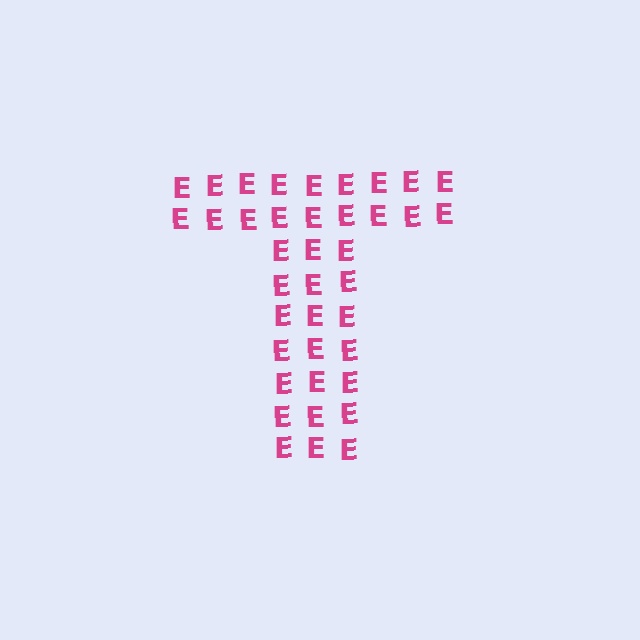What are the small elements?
The small elements are letter E's.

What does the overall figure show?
The overall figure shows the letter T.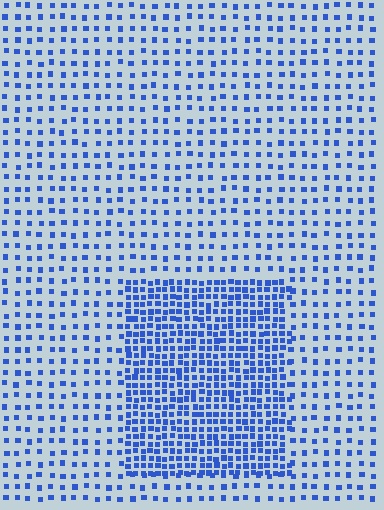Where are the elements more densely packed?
The elements are more densely packed inside the rectangle boundary.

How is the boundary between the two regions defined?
The boundary is defined by a change in element density (approximately 2.4x ratio). All elements are the same color, size, and shape.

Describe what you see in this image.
The image contains small blue elements arranged at two different densities. A rectangle-shaped region is visible where the elements are more densely packed than the surrounding area.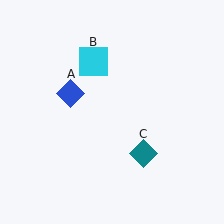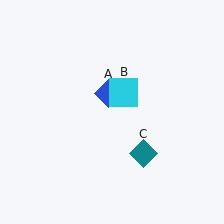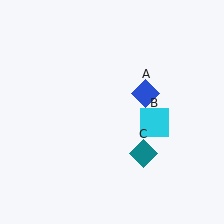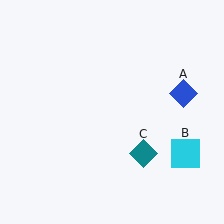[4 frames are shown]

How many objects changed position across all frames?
2 objects changed position: blue diamond (object A), cyan square (object B).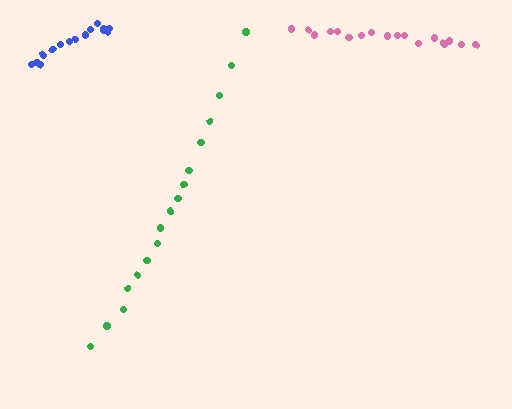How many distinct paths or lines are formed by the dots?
There are 3 distinct paths.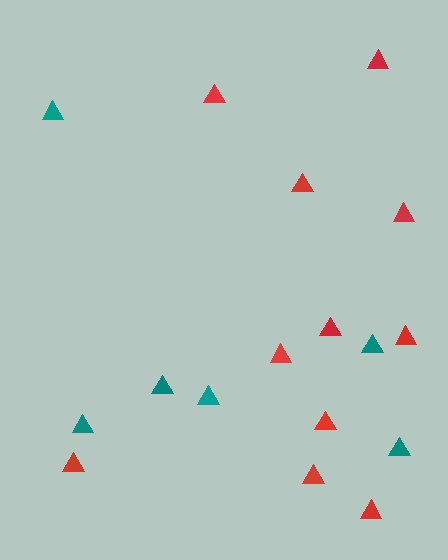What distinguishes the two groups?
There are 2 groups: one group of teal triangles (6) and one group of red triangles (11).